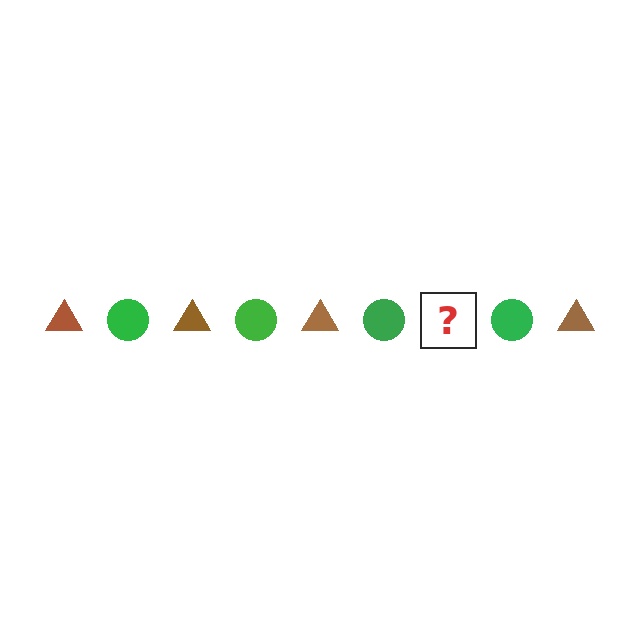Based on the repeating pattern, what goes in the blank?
The blank should be a brown triangle.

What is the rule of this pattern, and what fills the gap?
The rule is that the pattern alternates between brown triangle and green circle. The gap should be filled with a brown triangle.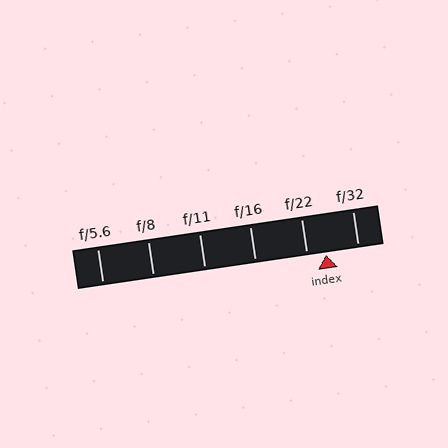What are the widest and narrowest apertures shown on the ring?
The widest aperture shown is f/5.6 and the narrowest is f/32.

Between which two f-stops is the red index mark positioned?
The index mark is between f/22 and f/32.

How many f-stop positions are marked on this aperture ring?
There are 6 f-stop positions marked.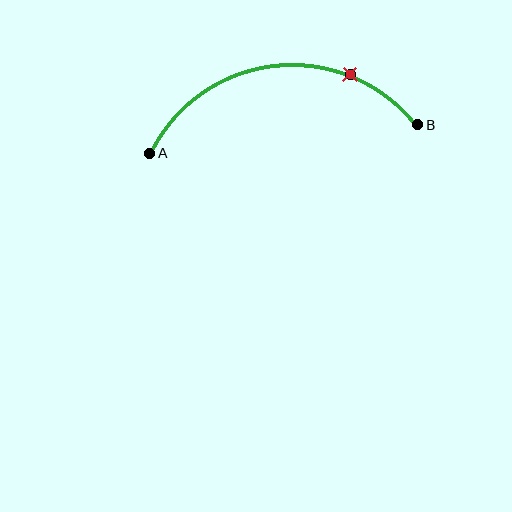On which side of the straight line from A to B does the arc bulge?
The arc bulges above the straight line connecting A and B.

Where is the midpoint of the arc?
The arc midpoint is the point on the curve farthest from the straight line joining A and B. It sits above that line.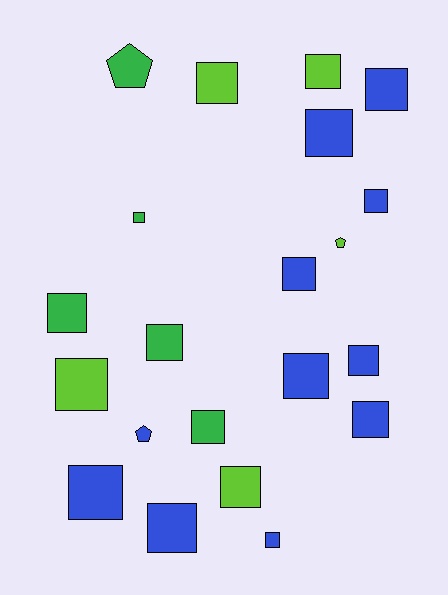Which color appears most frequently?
Blue, with 11 objects.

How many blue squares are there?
There are 10 blue squares.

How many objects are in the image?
There are 21 objects.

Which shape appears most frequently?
Square, with 18 objects.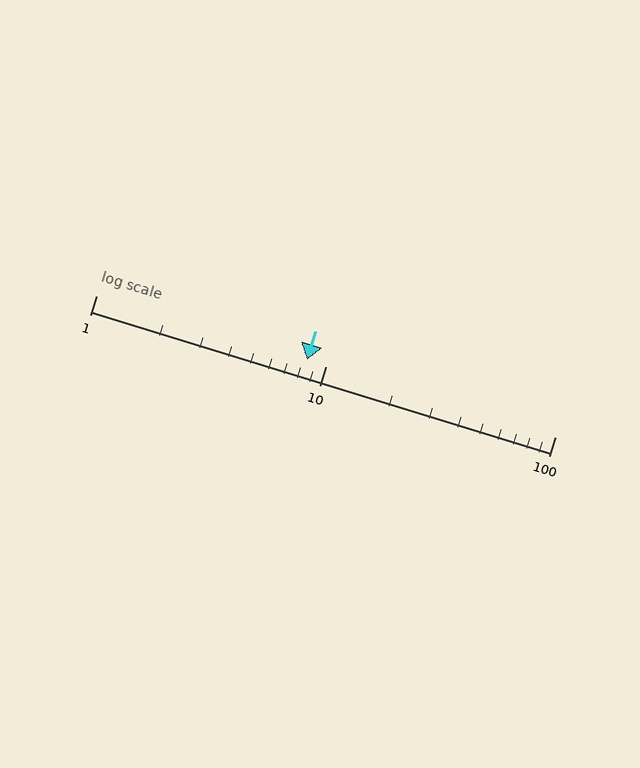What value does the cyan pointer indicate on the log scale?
The pointer indicates approximately 8.3.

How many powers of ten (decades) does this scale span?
The scale spans 2 decades, from 1 to 100.